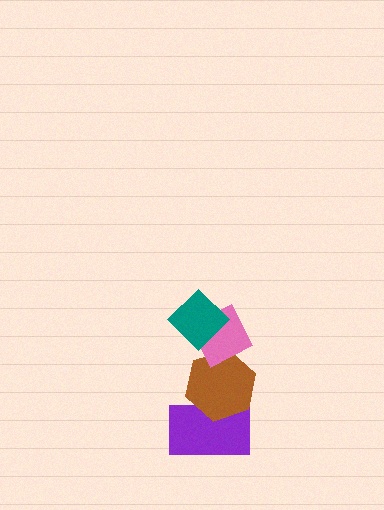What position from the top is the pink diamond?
The pink diamond is 2nd from the top.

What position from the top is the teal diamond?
The teal diamond is 1st from the top.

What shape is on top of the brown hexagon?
The pink diamond is on top of the brown hexagon.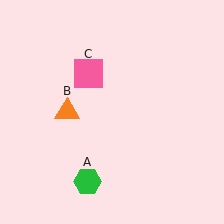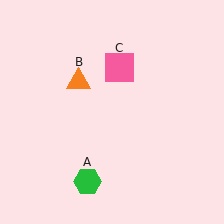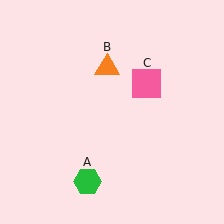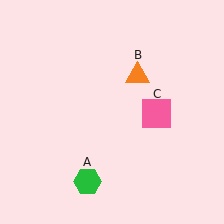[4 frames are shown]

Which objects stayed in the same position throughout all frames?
Green hexagon (object A) remained stationary.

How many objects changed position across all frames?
2 objects changed position: orange triangle (object B), pink square (object C).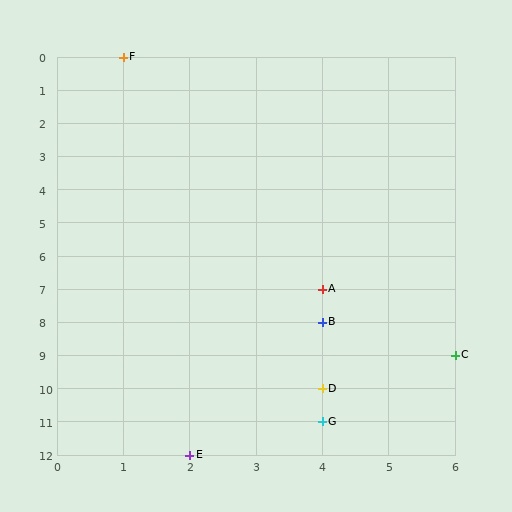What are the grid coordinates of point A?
Point A is at grid coordinates (4, 7).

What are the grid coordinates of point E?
Point E is at grid coordinates (2, 12).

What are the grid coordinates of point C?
Point C is at grid coordinates (6, 9).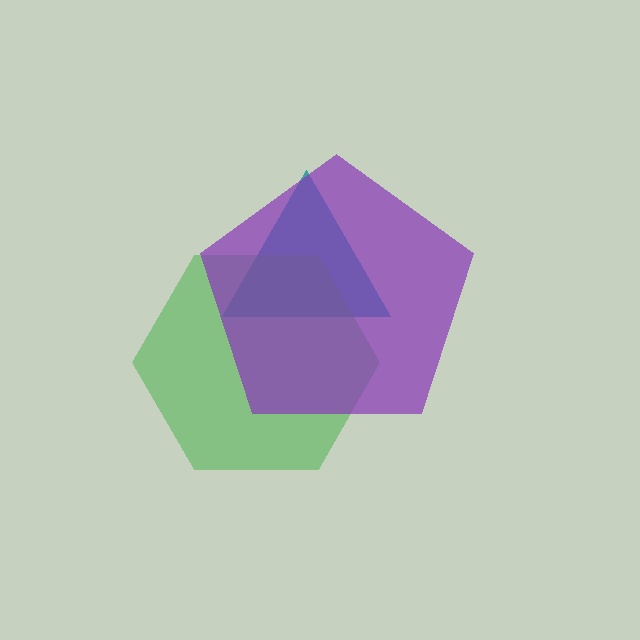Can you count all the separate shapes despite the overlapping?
Yes, there are 3 separate shapes.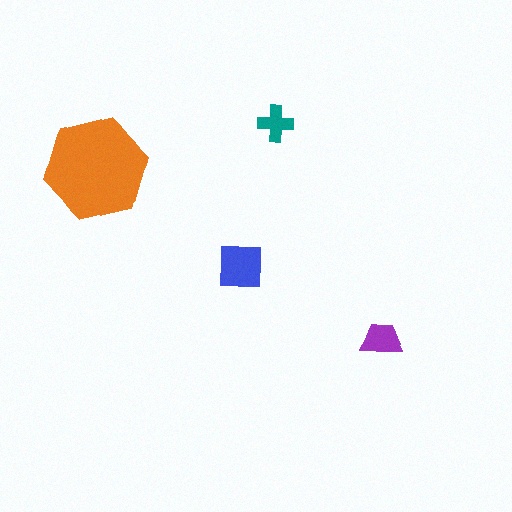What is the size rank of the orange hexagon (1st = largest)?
1st.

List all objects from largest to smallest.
The orange hexagon, the blue square, the purple trapezoid, the teal cross.